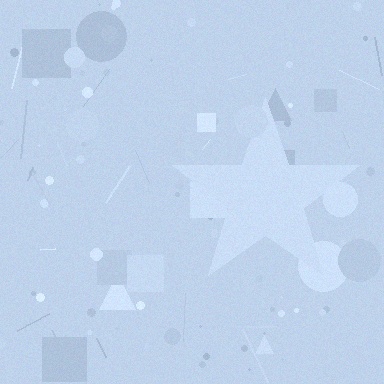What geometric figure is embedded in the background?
A star is embedded in the background.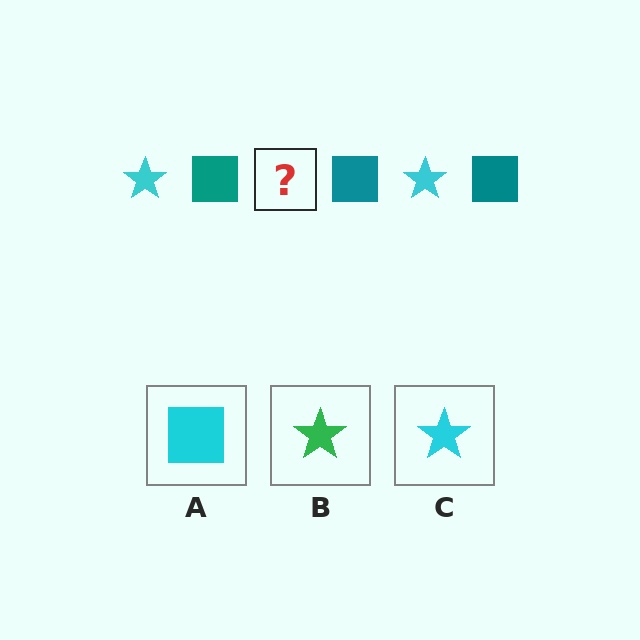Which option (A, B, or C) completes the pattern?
C.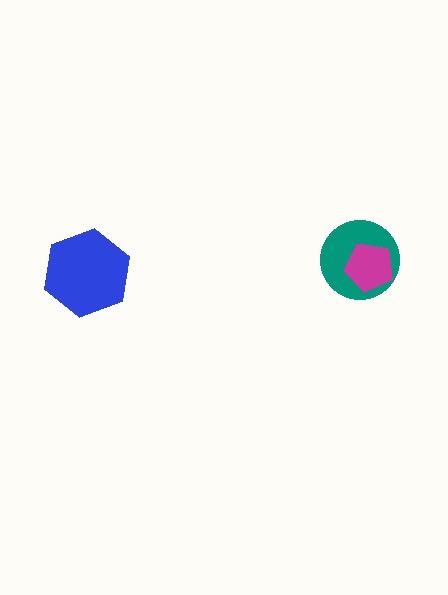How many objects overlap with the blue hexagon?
0 objects overlap with the blue hexagon.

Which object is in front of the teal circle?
The magenta pentagon is in front of the teal circle.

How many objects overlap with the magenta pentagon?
1 object overlaps with the magenta pentagon.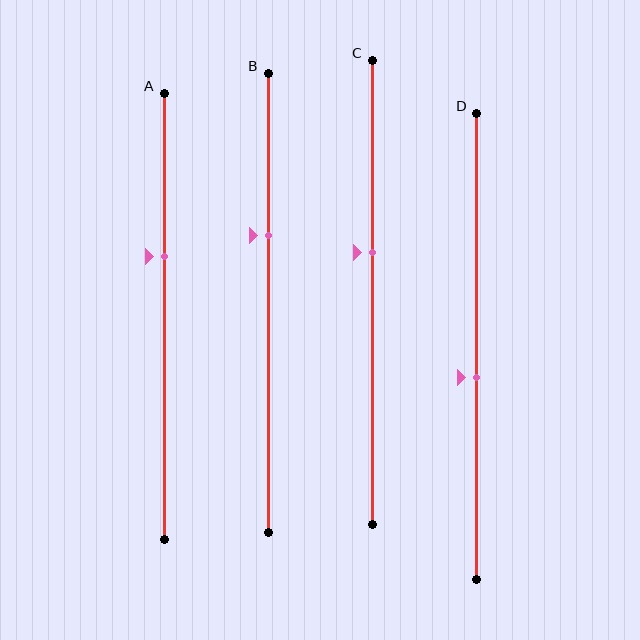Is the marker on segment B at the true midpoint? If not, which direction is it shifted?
No, the marker on segment B is shifted upward by about 15% of the segment length.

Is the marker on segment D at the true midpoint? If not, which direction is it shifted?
No, the marker on segment D is shifted downward by about 7% of the segment length.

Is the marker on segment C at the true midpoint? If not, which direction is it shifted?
No, the marker on segment C is shifted upward by about 9% of the segment length.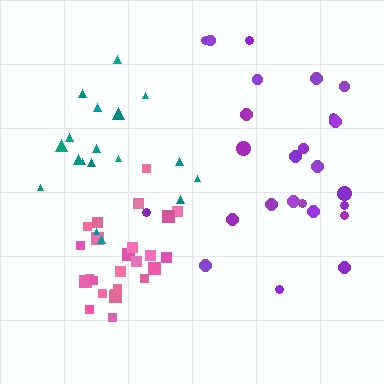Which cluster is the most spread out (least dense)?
Purple.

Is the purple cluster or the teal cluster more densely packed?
Teal.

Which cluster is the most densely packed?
Pink.